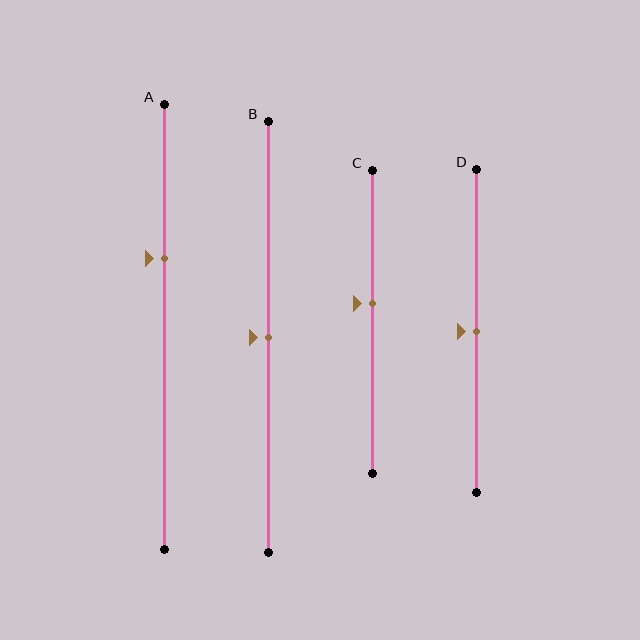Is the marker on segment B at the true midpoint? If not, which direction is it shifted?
Yes, the marker on segment B is at the true midpoint.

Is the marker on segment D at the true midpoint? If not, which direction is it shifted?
Yes, the marker on segment D is at the true midpoint.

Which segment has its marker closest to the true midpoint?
Segment B has its marker closest to the true midpoint.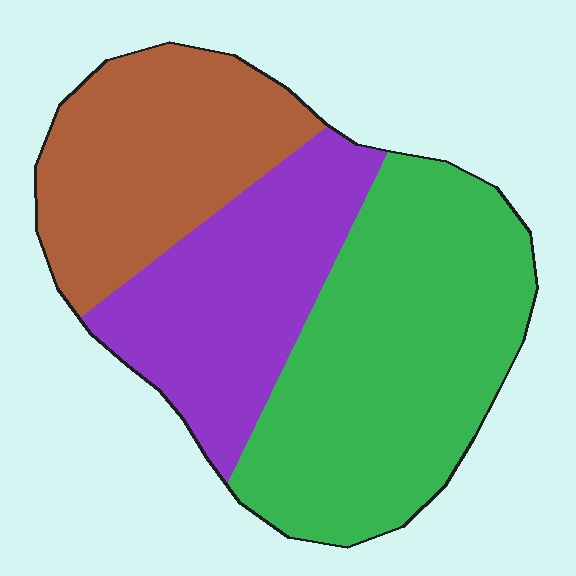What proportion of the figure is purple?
Purple covers about 30% of the figure.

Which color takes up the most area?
Green, at roughly 45%.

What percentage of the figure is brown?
Brown covers roughly 30% of the figure.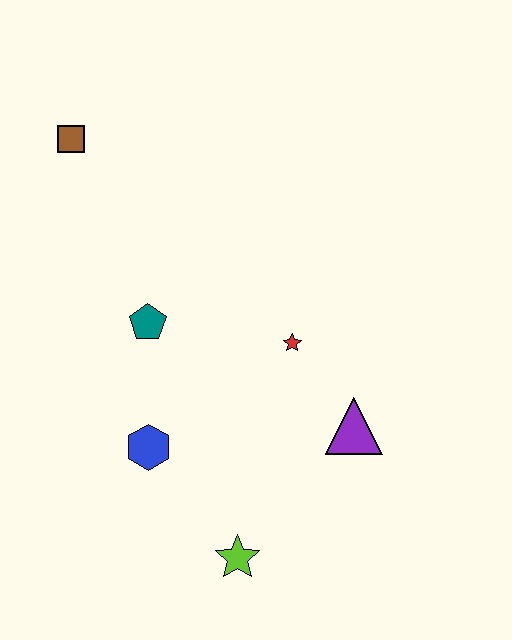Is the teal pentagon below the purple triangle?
No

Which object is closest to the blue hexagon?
The teal pentagon is closest to the blue hexagon.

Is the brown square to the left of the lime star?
Yes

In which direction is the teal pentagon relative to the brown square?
The teal pentagon is below the brown square.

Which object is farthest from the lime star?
The brown square is farthest from the lime star.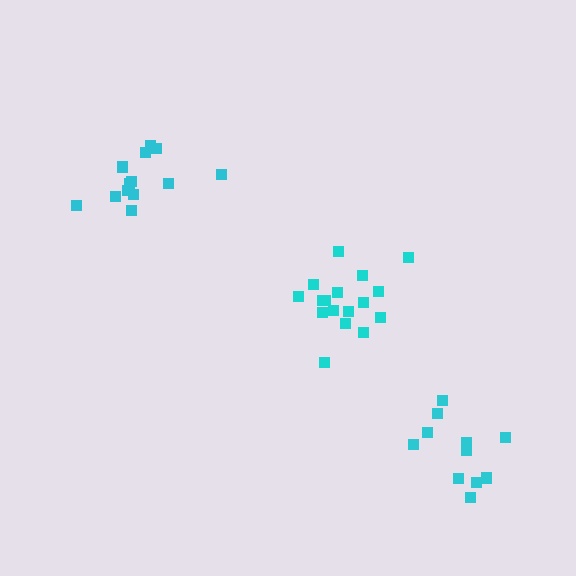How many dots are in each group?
Group 1: 17 dots, Group 2: 11 dots, Group 3: 13 dots (41 total).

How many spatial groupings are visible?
There are 3 spatial groupings.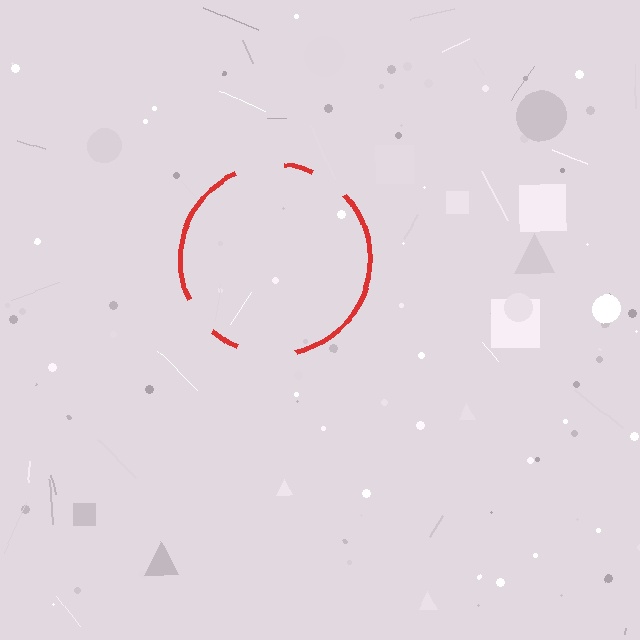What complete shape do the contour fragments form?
The contour fragments form a circle.